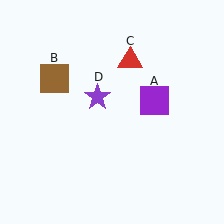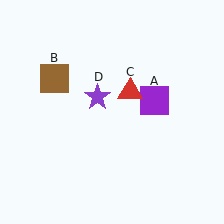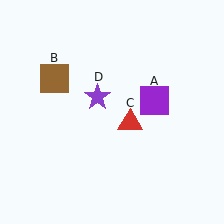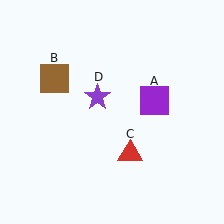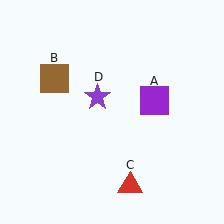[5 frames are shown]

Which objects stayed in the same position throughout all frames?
Purple square (object A) and brown square (object B) and purple star (object D) remained stationary.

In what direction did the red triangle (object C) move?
The red triangle (object C) moved down.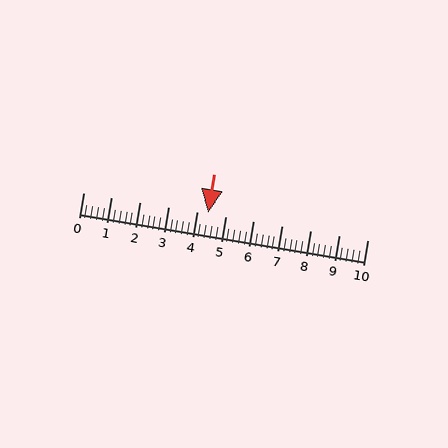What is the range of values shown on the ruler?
The ruler shows values from 0 to 10.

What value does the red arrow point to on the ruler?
The red arrow points to approximately 4.4.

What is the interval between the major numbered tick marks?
The major tick marks are spaced 1 units apart.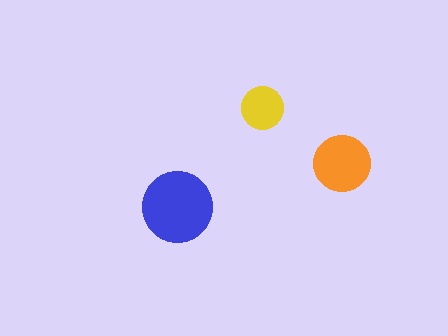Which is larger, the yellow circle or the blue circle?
The blue one.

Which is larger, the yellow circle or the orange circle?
The orange one.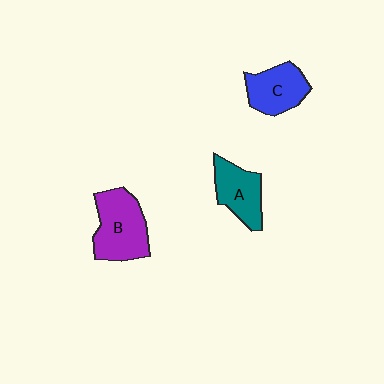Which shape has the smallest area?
Shape A (teal).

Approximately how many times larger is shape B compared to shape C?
Approximately 1.3 times.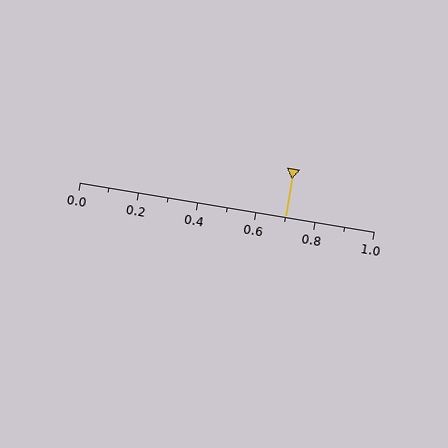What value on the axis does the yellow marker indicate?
The marker indicates approximately 0.7.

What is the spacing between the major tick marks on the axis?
The major ticks are spaced 0.2 apart.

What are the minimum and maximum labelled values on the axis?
The axis runs from 0.0 to 1.0.